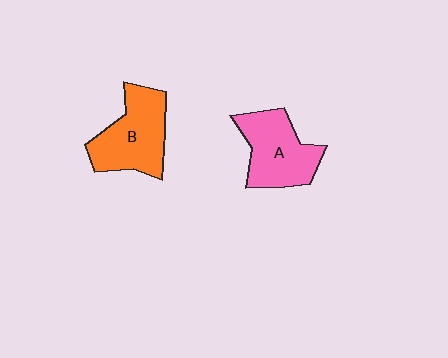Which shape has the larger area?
Shape B (orange).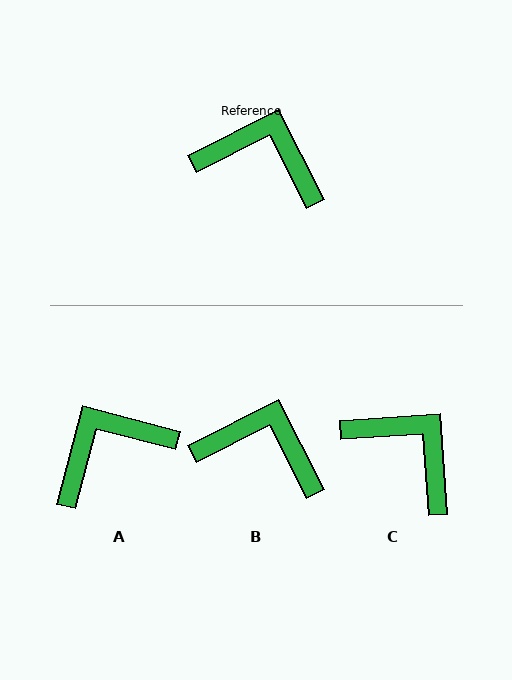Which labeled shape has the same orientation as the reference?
B.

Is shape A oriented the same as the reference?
No, it is off by about 49 degrees.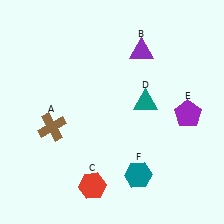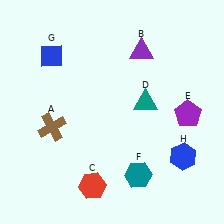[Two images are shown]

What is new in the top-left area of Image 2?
A blue diamond (G) was added in the top-left area of Image 2.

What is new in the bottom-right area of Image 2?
A blue hexagon (H) was added in the bottom-right area of Image 2.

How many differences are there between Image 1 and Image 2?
There are 2 differences between the two images.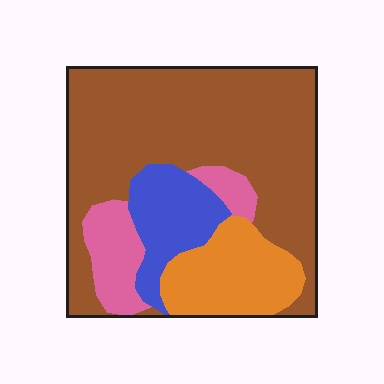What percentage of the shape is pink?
Pink takes up less than a sixth of the shape.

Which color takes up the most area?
Brown, at roughly 60%.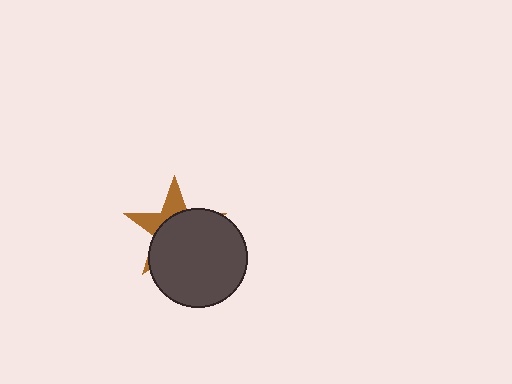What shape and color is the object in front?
The object in front is a dark gray circle.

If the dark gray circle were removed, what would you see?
You would see the complete brown star.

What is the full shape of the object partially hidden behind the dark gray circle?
The partially hidden object is a brown star.